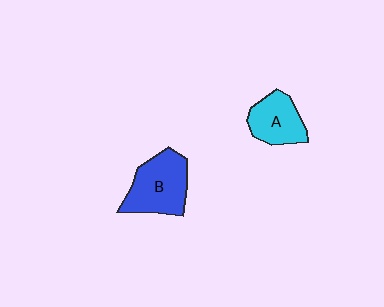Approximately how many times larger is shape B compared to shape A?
Approximately 1.4 times.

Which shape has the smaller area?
Shape A (cyan).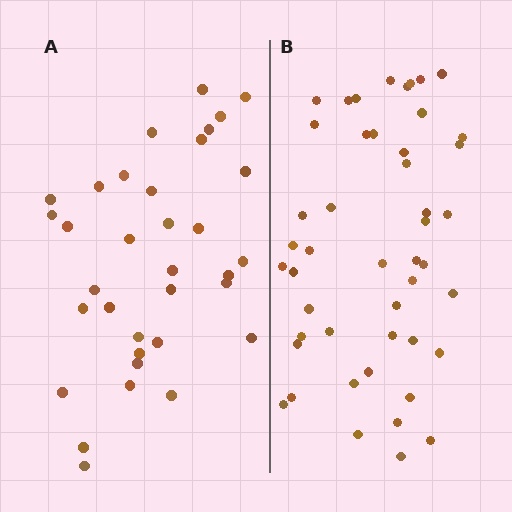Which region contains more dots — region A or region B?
Region B (the right region) has more dots.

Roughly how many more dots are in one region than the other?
Region B has approximately 15 more dots than region A.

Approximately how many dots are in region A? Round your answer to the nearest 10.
About 30 dots. (The exact count is 34, which rounds to 30.)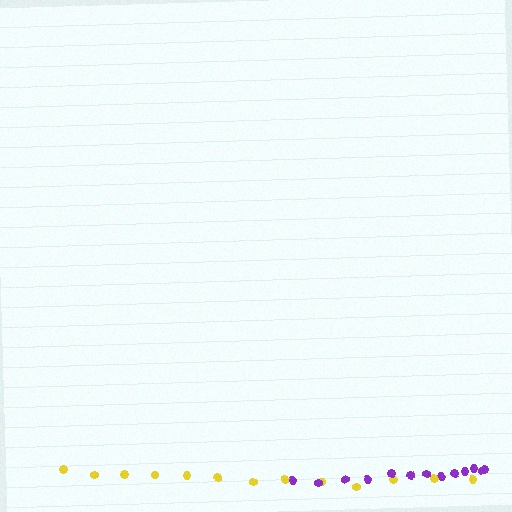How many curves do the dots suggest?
There are 2 distinct paths.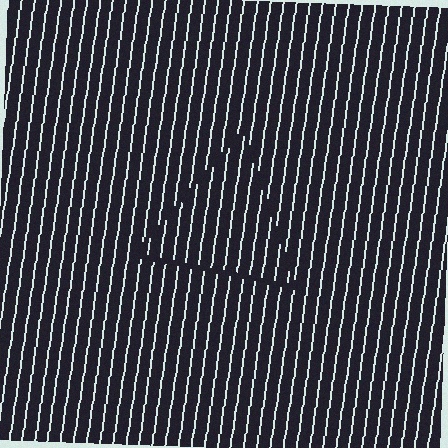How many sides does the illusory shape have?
3 sides — the line-ends trace a triangle.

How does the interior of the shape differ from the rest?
The interior of the shape contains the same grating, shifted by half a period — the contour is defined by the phase discontinuity where line-ends from the inner and outer gratings abut.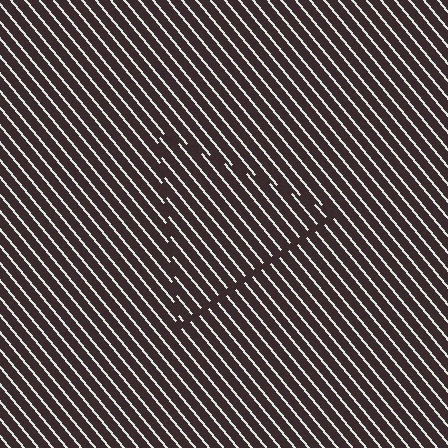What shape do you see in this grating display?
An illusory triangle. The interior of the shape contains the same grating, shifted by half a period — the contour is defined by the phase discontinuity where line-ends from the inner and outer gratings abut.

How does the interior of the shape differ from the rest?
The interior of the shape contains the same grating, shifted by half a period — the contour is defined by the phase discontinuity where line-ends from the inner and outer gratings abut.